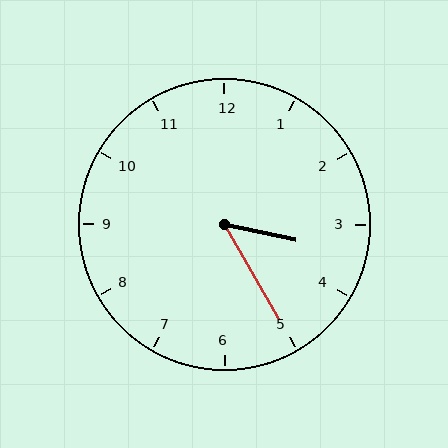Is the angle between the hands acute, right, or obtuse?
It is acute.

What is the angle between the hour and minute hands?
Approximately 48 degrees.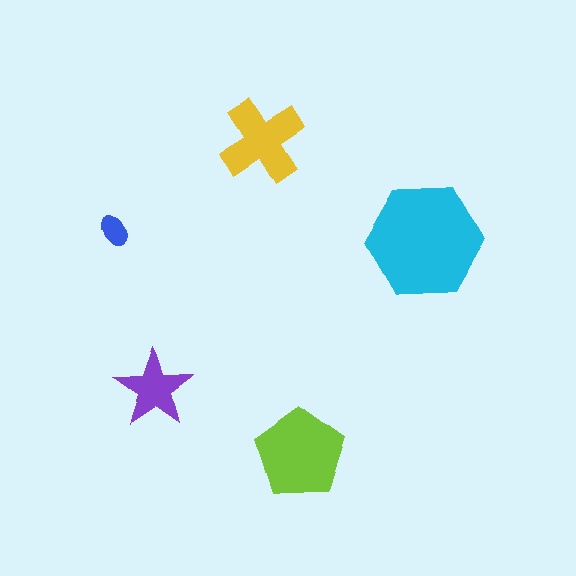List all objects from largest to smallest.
The cyan hexagon, the lime pentagon, the yellow cross, the purple star, the blue ellipse.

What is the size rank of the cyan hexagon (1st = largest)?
1st.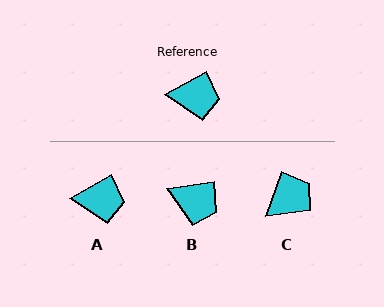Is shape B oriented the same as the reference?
No, it is off by about 22 degrees.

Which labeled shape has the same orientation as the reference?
A.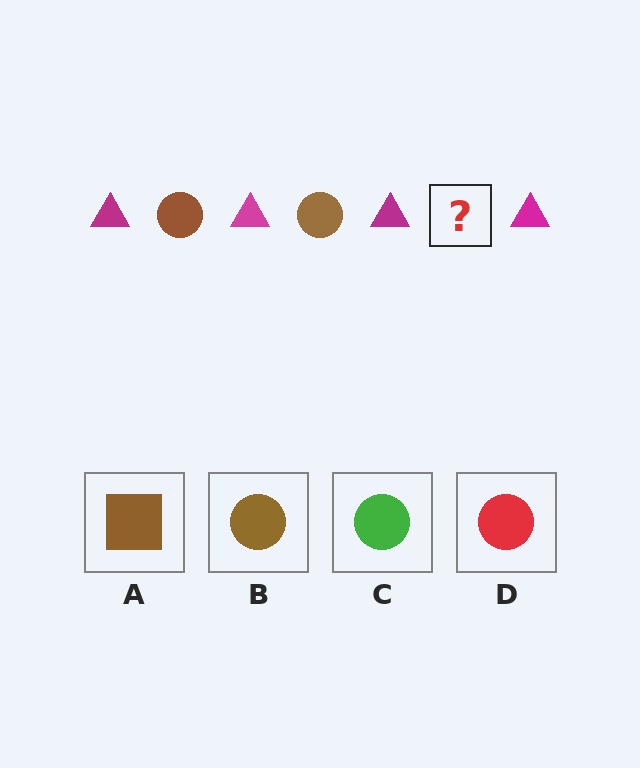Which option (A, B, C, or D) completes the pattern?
B.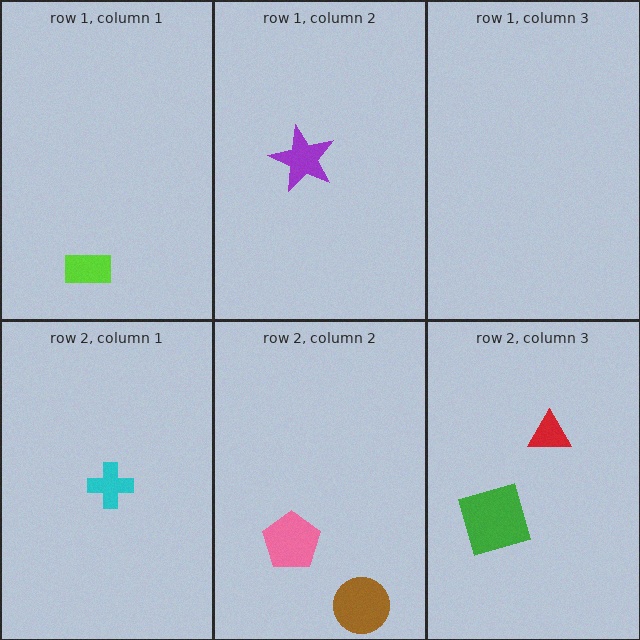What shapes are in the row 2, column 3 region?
The red triangle, the green square.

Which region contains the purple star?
The row 1, column 2 region.